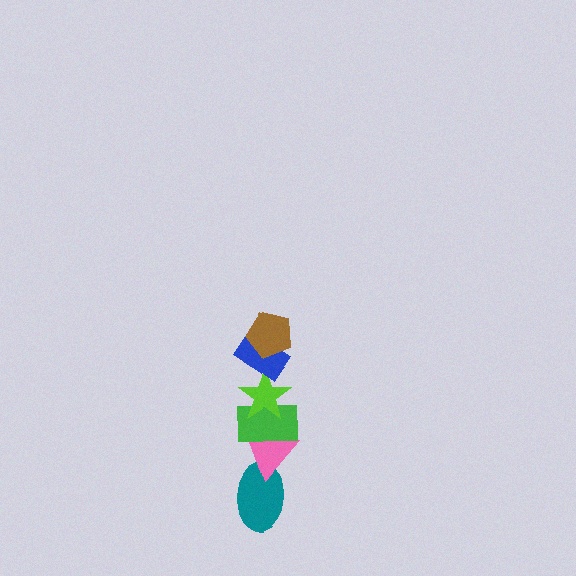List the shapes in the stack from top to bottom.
From top to bottom: the brown pentagon, the blue rectangle, the lime star, the green rectangle, the pink triangle, the teal ellipse.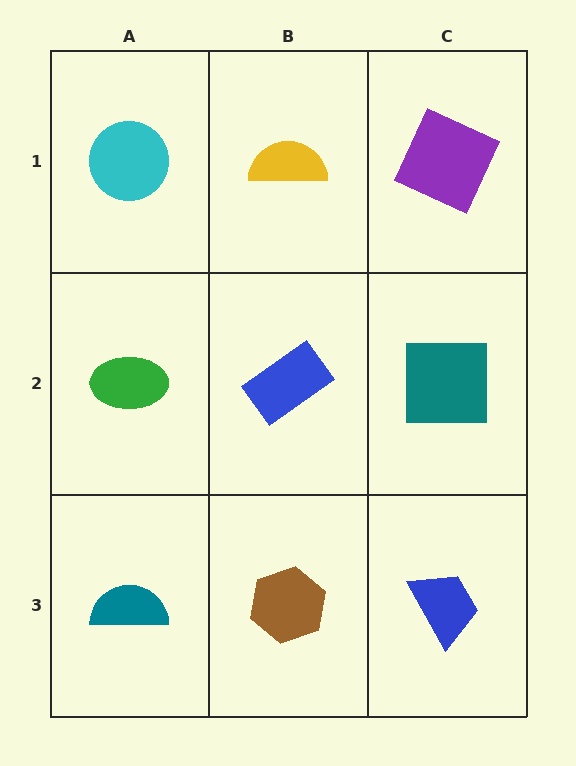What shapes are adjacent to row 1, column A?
A green ellipse (row 2, column A), a yellow semicircle (row 1, column B).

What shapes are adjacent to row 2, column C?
A purple square (row 1, column C), a blue trapezoid (row 3, column C), a blue rectangle (row 2, column B).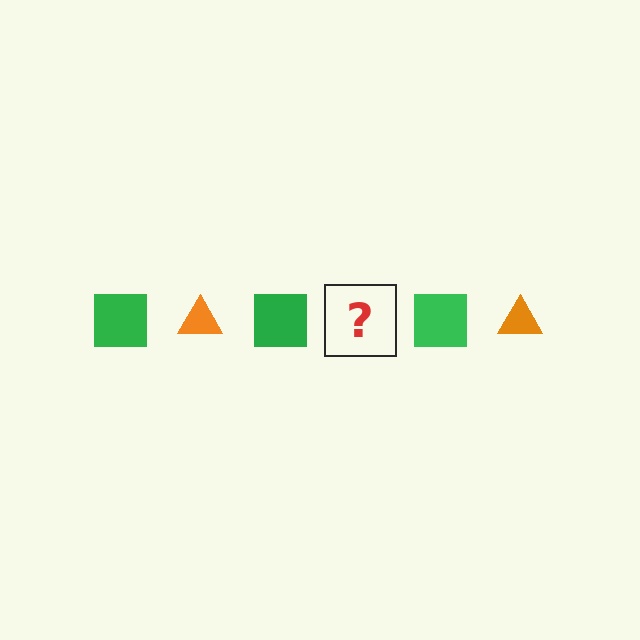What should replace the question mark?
The question mark should be replaced with an orange triangle.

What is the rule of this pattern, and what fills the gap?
The rule is that the pattern alternates between green square and orange triangle. The gap should be filled with an orange triangle.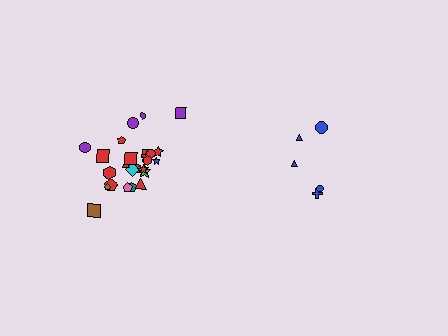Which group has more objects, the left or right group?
The left group.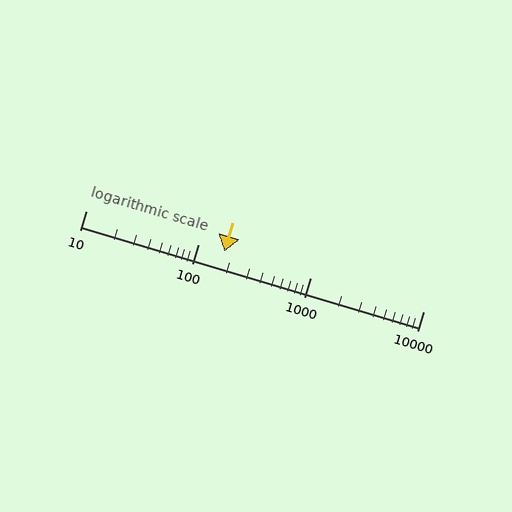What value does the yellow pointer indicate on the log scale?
The pointer indicates approximately 170.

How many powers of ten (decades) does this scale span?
The scale spans 3 decades, from 10 to 10000.